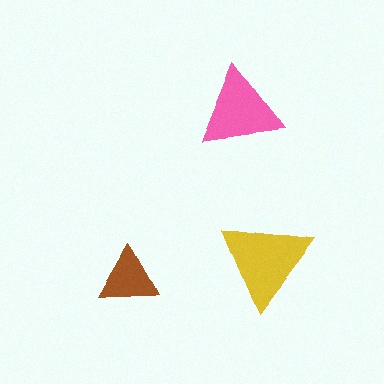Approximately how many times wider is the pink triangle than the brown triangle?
About 1.5 times wider.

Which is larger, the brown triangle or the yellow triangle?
The yellow one.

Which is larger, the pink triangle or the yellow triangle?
The yellow one.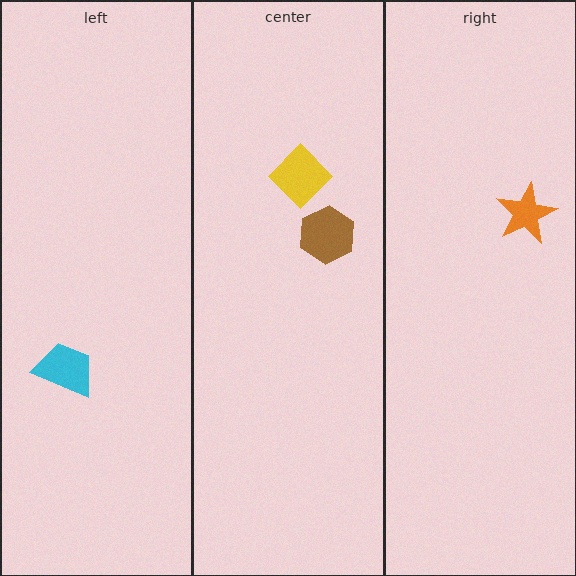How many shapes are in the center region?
2.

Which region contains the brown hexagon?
The center region.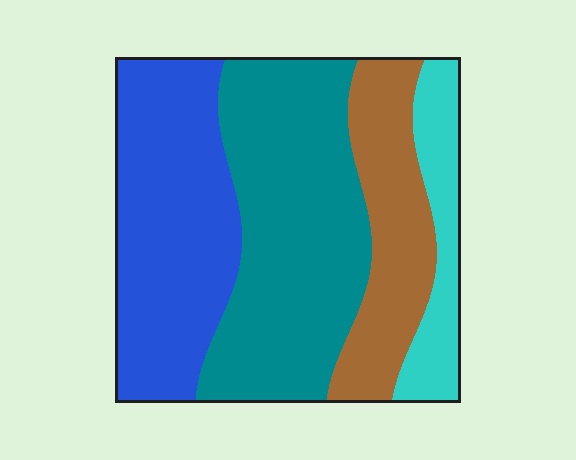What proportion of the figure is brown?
Brown covers 19% of the figure.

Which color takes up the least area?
Cyan, at roughly 10%.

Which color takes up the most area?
Teal, at roughly 40%.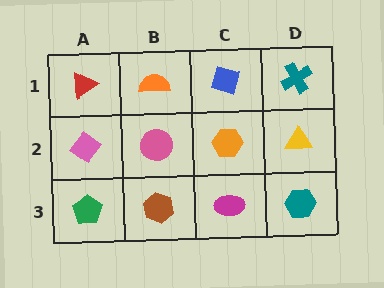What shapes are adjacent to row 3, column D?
A yellow triangle (row 2, column D), a magenta ellipse (row 3, column C).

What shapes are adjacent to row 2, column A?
A red triangle (row 1, column A), a green pentagon (row 3, column A), a pink circle (row 2, column B).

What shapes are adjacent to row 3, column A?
A pink diamond (row 2, column A), a brown hexagon (row 3, column B).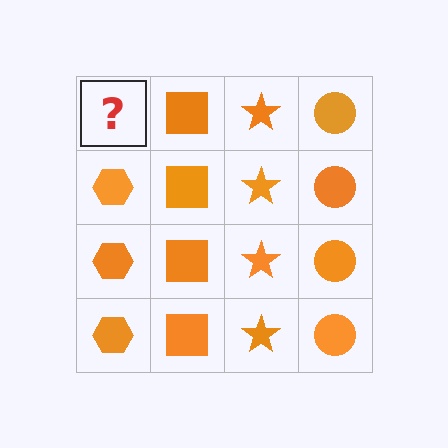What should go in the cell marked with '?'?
The missing cell should contain an orange hexagon.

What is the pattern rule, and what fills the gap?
The rule is that each column has a consistent shape. The gap should be filled with an orange hexagon.